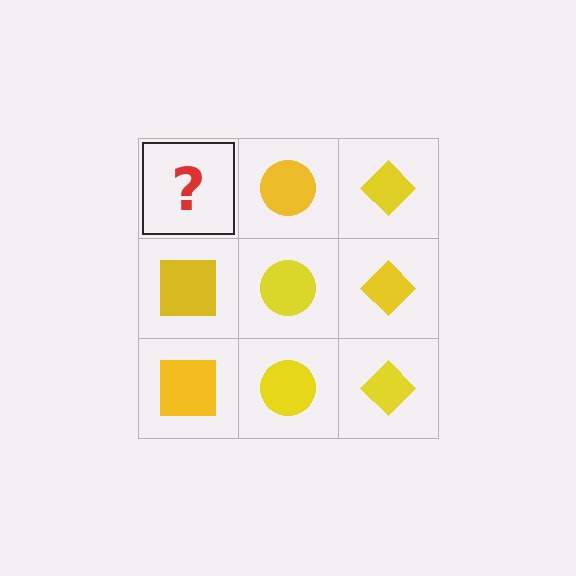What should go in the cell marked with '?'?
The missing cell should contain a yellow square.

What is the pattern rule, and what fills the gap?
The rule is that each column has a consistent shape. The gap should be filled with a yellow square.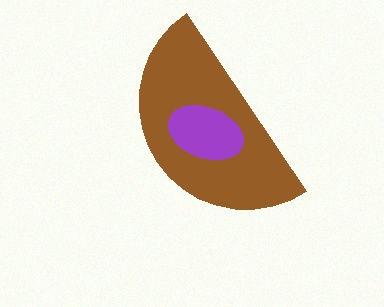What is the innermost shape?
The purple ellipse.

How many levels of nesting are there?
2.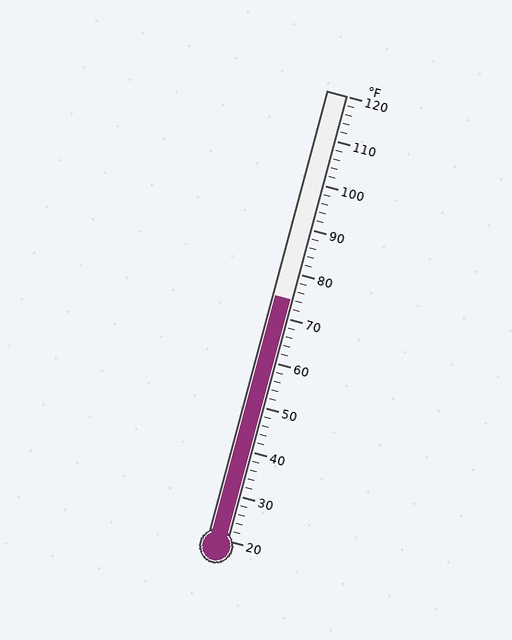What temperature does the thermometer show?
The thermometer shows approximately 74°F.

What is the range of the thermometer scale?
The thermometer scale ranges from 20°F to 120°F.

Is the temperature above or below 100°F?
The temperature is below 100°F.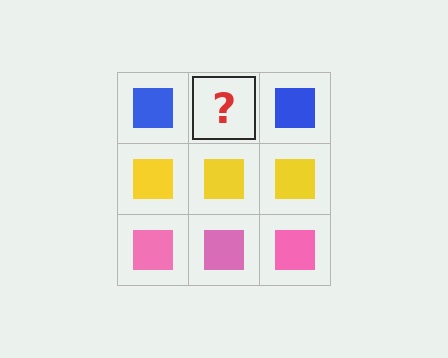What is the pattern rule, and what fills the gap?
The rule is that each row has a consistent color. The gap should be filled with a blue square.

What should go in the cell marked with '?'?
The missing cell should contain a blue square.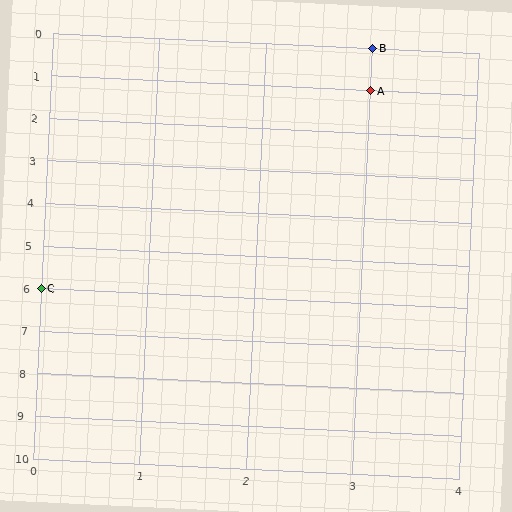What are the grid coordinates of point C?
Point C is at grid coordinates (0, 6).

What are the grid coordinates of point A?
Point A is at grid coordinates (3, 1).